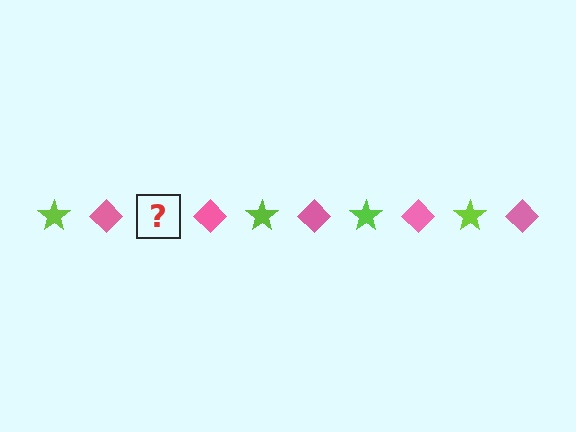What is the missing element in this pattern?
The missing element is a lime star.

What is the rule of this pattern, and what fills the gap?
The rule is that the pattern alternates between lime star and pink diamond. The gap should be filled with a lime star.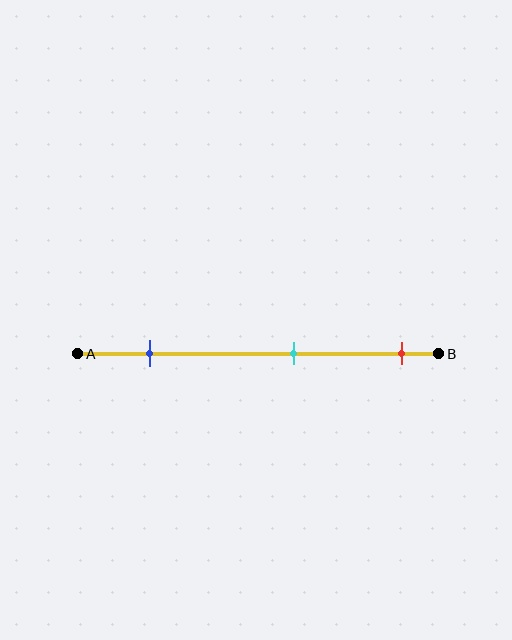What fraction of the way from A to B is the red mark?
The red mark is approximately 90% (0.9) of the way from A to B.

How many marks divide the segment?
There are 3 marks dividing the segment.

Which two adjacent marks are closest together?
The cyan and red marks are the closest adjacent pair.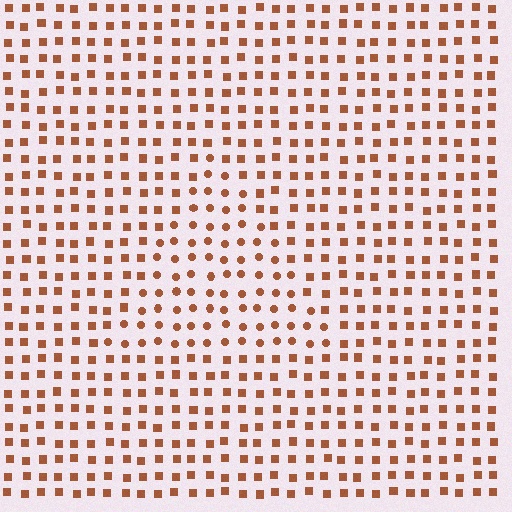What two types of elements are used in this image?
The image uses circles inside the triangle region and squares outside it.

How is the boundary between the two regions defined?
The boundary is defined by a change in element shape: circles inside vs. squares outside. All elements share the same color and spacing.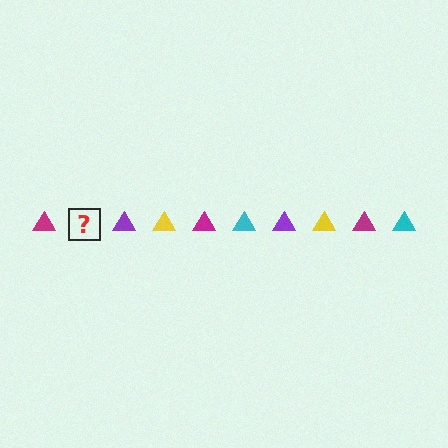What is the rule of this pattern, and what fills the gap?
The rule is that the pattern cycles through magenta, cyan, purple, yellow triangles. The gap should be filled with a cyan triangle.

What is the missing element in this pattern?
The missing element is a cyan triangle.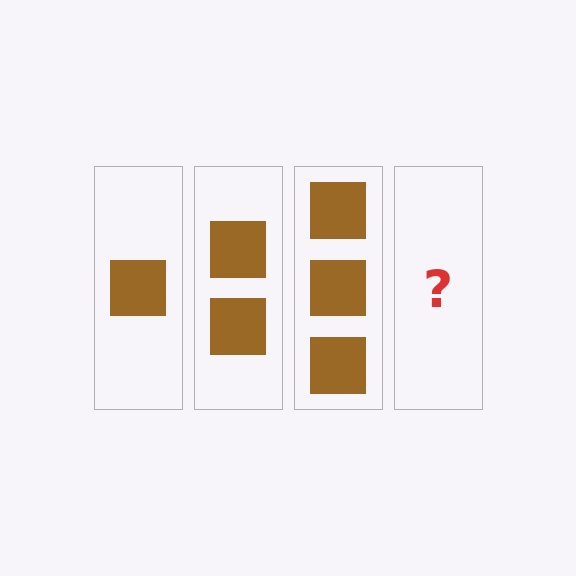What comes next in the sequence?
The next element should be 4 squares.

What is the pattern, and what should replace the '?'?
The pattern is that each step adds one more square. The '?' should be 4 squares.